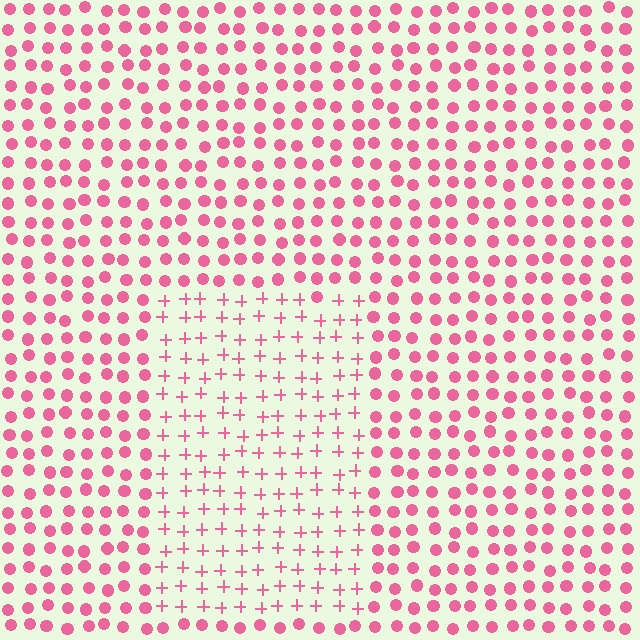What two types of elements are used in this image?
The image uses plus signs inside the rectangle region and circles outside it.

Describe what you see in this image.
The image is filled with small pink elements arranged in a uniform grid. A rectangle-shaped region contains plus signs, while the surrounding area contains circles. The boundary is defined purely by the change in element shape.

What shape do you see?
I see a rectangle.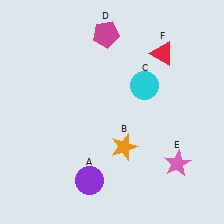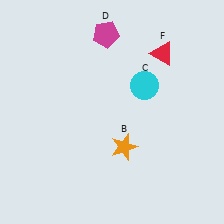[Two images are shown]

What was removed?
The purple circle (A), the pink star (E) were removed in Image 2.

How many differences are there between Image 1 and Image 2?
There are 2 differences between the two images.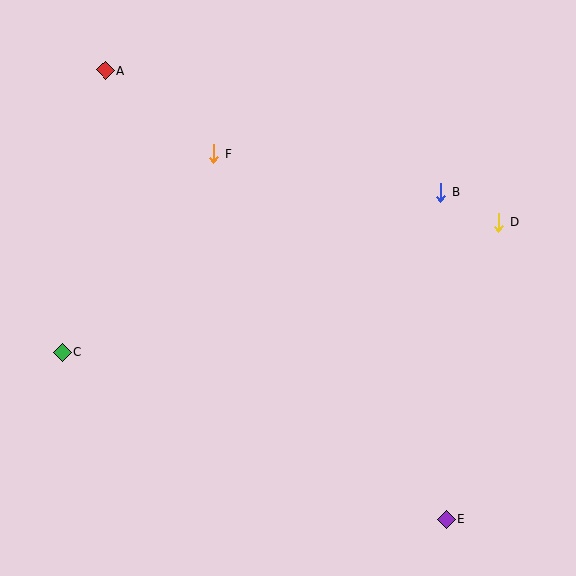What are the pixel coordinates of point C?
Point C is at (62, 352).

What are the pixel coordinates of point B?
Point B is at (441, 192).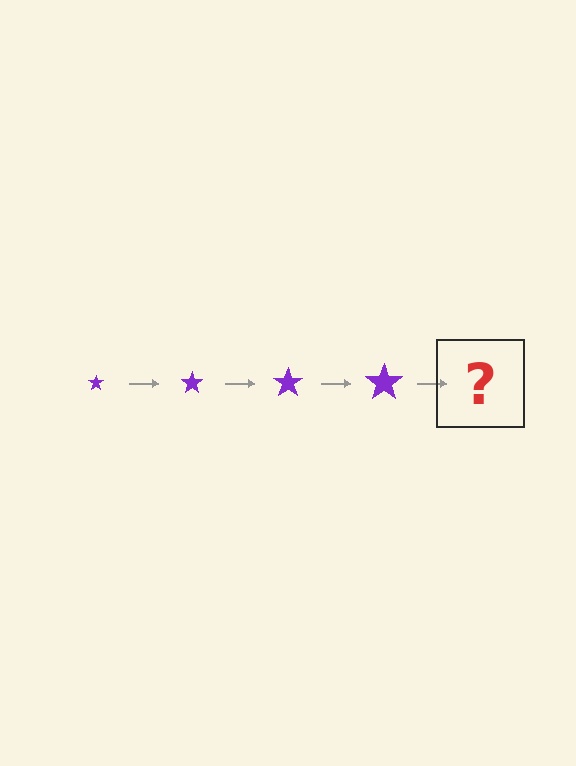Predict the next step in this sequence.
The next step is a purple star, larger than the previous one.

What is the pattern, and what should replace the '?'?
The pattern is that the star gets progressively larger each step. The '?' should be a purple star, larger than the previous one.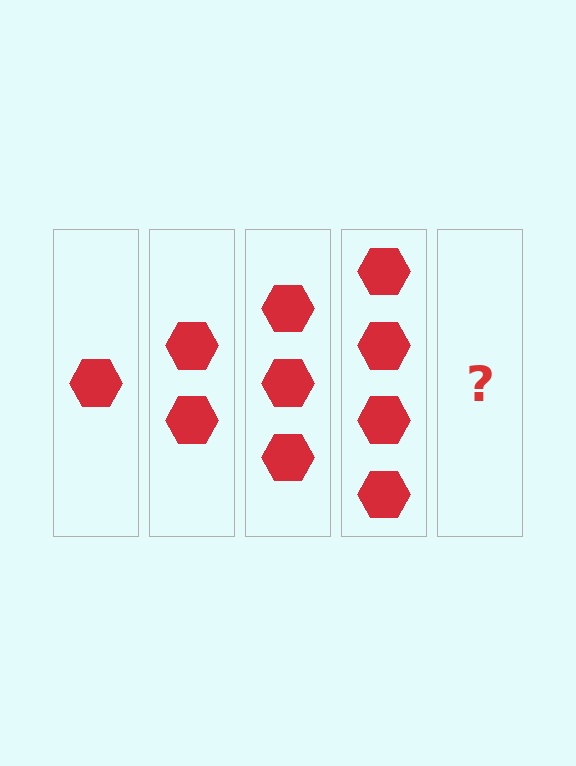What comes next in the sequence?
The next element should be 5 hexagons.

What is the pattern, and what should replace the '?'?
The pattern is that each step adds one more hexagon. The '?' should be 5 hexagons.